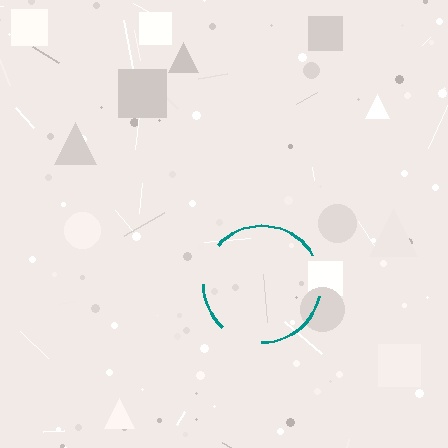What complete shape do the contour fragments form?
The contour fragments form a circle.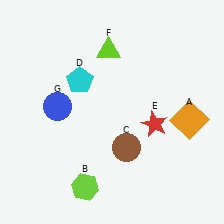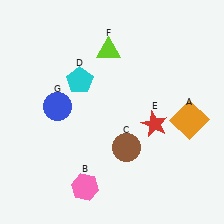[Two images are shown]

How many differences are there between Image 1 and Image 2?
There is 1 difference between the two images.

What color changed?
The hexagon (B) changed from lime in Image 1 to pink in Image 2.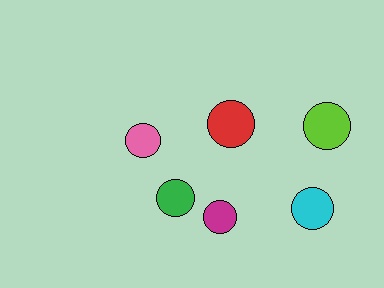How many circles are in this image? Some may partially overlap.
There are 6 circles.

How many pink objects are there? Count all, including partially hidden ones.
There is 1 pink object.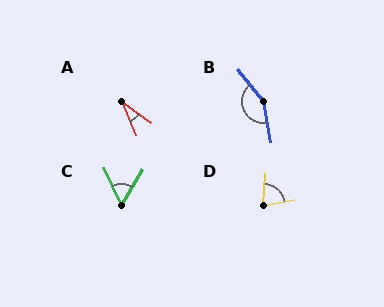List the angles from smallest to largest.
A (31°), C (55°), D (74°), B (151°).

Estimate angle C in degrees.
Approximately 55 degrees.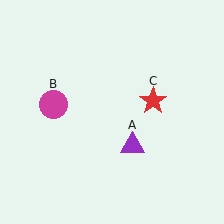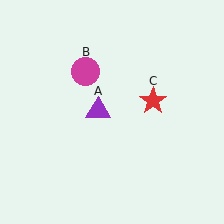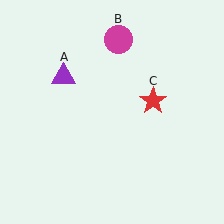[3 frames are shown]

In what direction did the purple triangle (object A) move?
The purple triangle (object A) moved up and to the left.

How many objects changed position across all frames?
2 objects changed position: purple triangle (object A), magenta circle (object B).